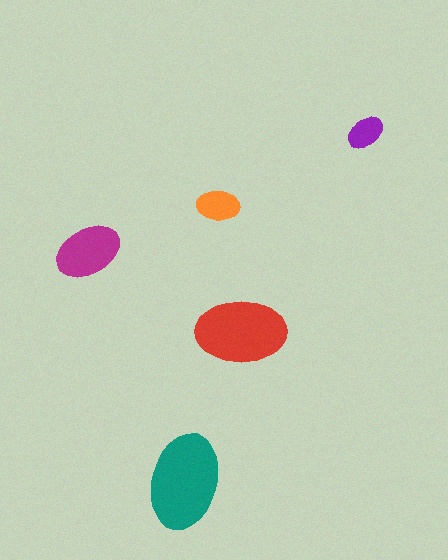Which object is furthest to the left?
The magenta ellipse is leftmost.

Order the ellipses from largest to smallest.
the teal one, the red one, the magenta one, the orange one, the purple one.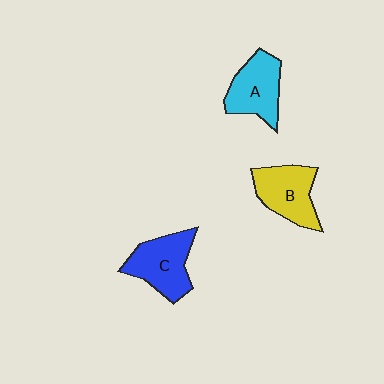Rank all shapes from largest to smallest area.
From largest to smallest: C (blue), B (yellow), A (cyan).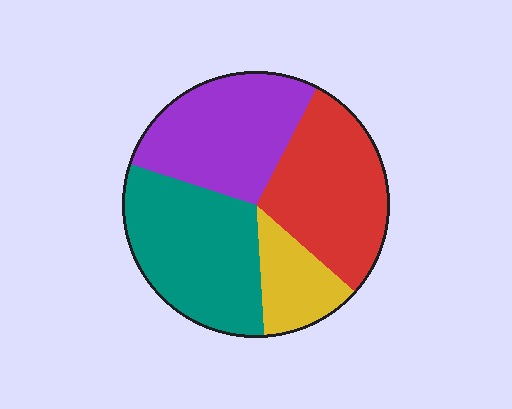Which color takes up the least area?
Yellow, at roughly 10%.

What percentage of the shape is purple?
Purple covers around 30% of the shape.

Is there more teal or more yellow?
Teal.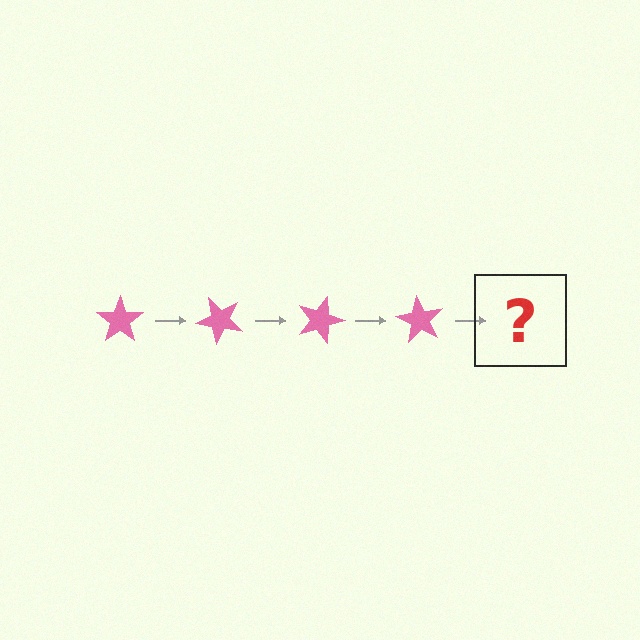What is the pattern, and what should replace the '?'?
The pattern is that the star rotates 45 degrees each step. The '?' should be a pink star rotated 180 degrees.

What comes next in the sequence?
The next element should be a pink star rotated 180 degrees.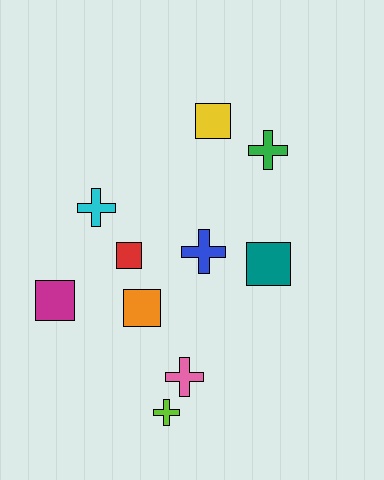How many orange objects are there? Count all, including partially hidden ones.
There is 1 orange object.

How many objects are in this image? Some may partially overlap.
There are 10 objects.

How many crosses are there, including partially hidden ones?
There are 5 crosses.